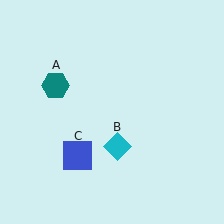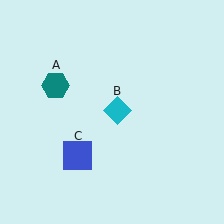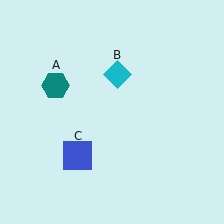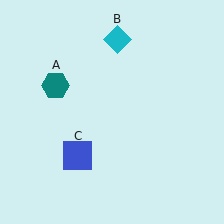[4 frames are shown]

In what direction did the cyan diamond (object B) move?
The cyan diamond (object B) moved up.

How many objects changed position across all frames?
1 object changed position: cyan diamond (object B).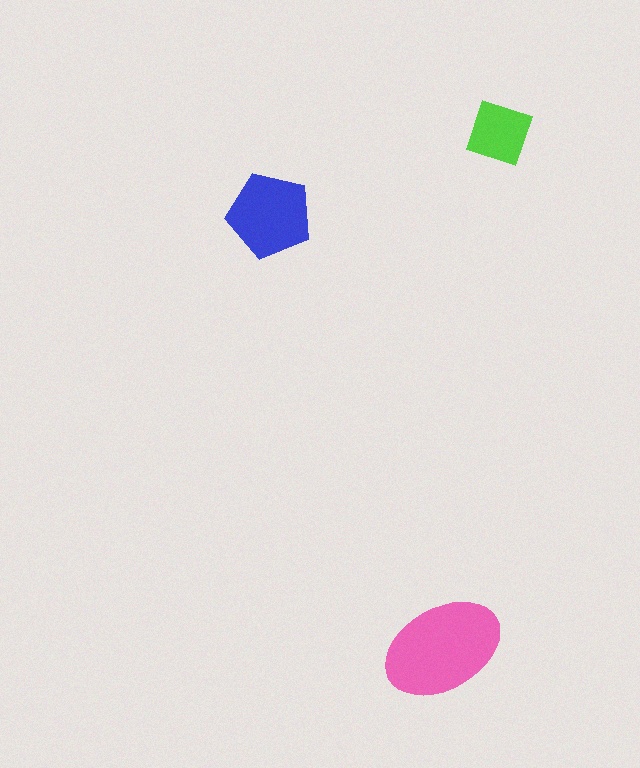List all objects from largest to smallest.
The pink ellipse, the blue pentagon, the lime diamond.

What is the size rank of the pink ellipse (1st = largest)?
1st.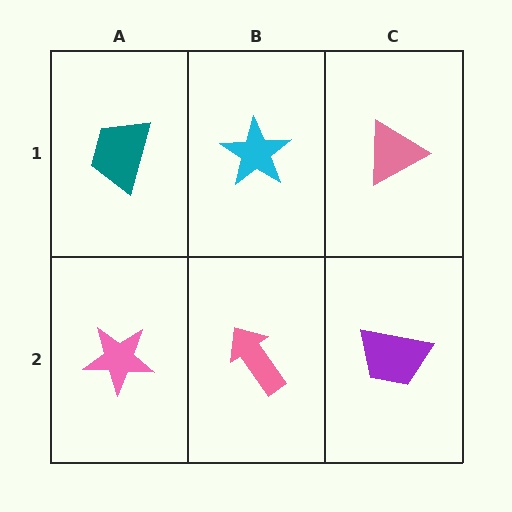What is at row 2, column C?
A purple trapezoid.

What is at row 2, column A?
A pink star.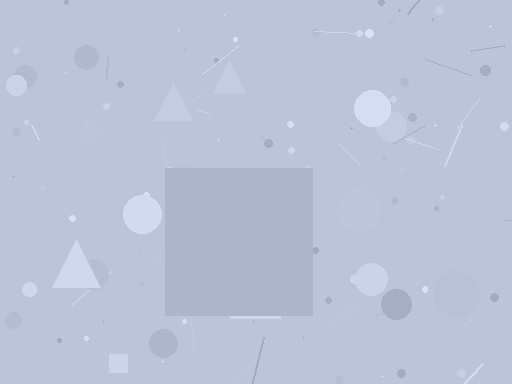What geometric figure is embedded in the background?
A square is embedded in the background.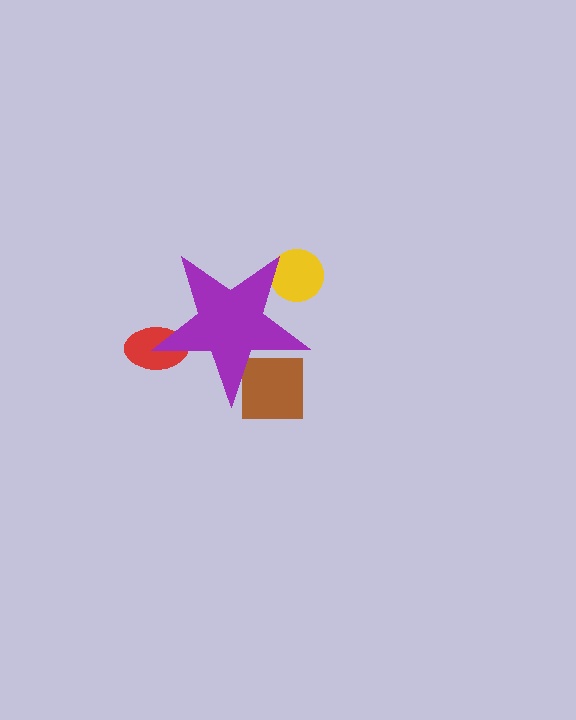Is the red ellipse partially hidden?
Yes, the red ellipse is partially hidden behind the purple star.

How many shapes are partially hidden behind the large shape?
3 shapes are partially hidden.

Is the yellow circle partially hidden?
Yes, the yellow circle is partially hidden behind the purple star.